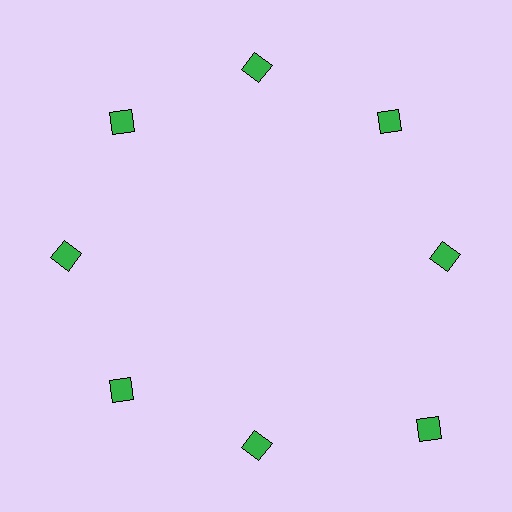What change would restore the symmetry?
The symmetry would be restored by moving it inward, back onto the ring so that all 8 squares sit at equal angles and equal distance from the center.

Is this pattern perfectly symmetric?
No. The 8 green squares are arranged in a ring, but one element near the 4 o'clock position is pushed outward from the center, breaking the 8-fold rotational symmetry.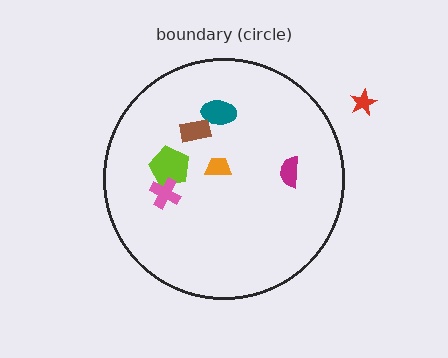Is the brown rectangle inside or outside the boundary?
Inside.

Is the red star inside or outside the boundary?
Outside.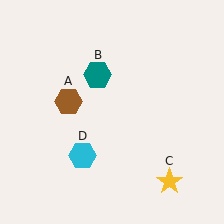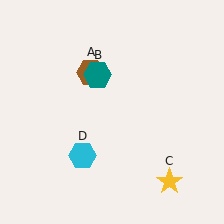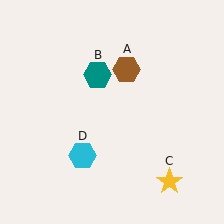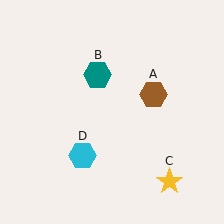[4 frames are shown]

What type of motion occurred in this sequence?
The brown hexagon (object A) rotated clockwise around the center of the scene.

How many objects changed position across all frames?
1 object changed position: brown hexagon (object A).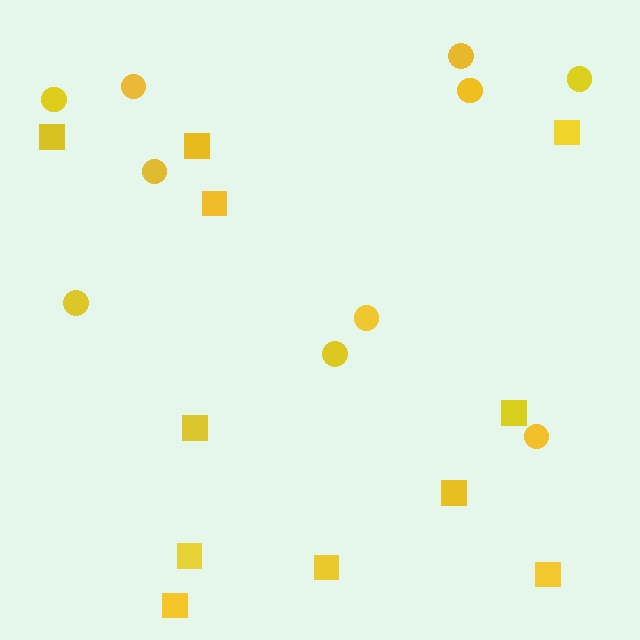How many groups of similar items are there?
There are 2 groups: one group of circles (10) and one group of squares (11).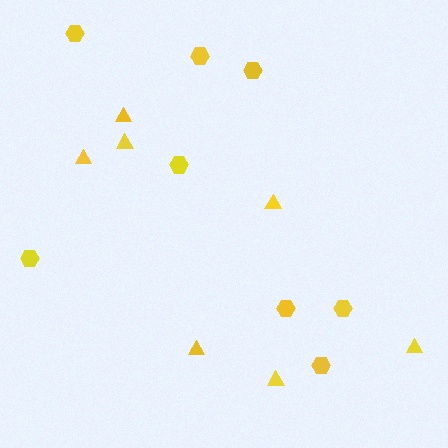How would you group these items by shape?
There are 2 groups: one group of triangles (7) and one group of hexagons (8).